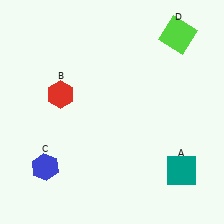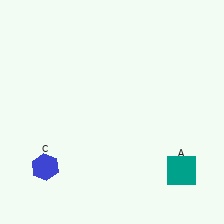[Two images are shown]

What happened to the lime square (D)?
The lime square (D) was removed in Image 2. It was in the top-right area of Image 1.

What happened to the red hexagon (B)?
The red hexagon (B) was removed in Image 2. It was in the top-left area of Image 1.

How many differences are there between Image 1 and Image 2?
There are 2 differences between the two images.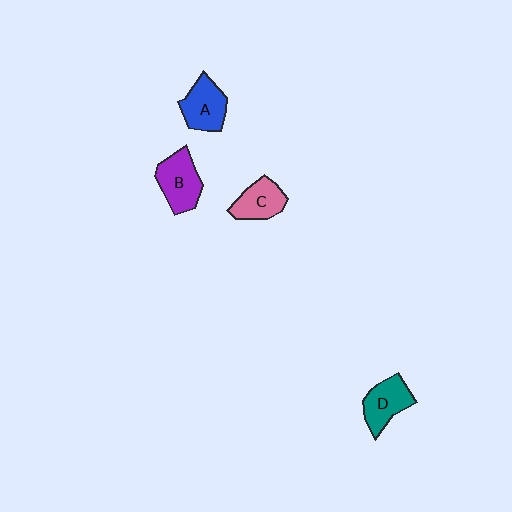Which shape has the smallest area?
Shape C (pink).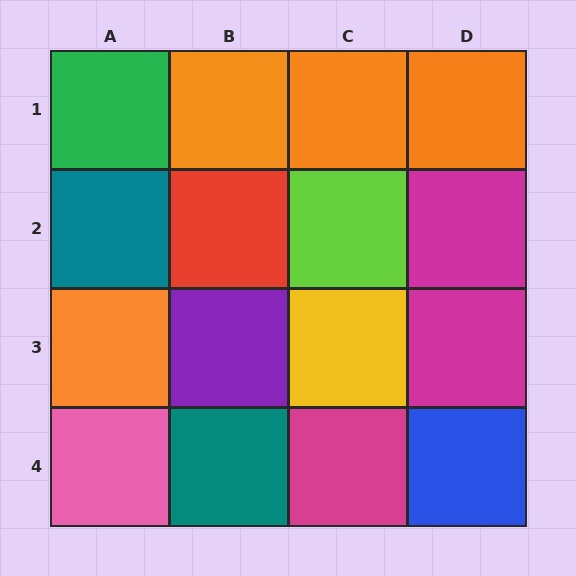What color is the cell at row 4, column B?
Teal.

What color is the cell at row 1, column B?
Orange.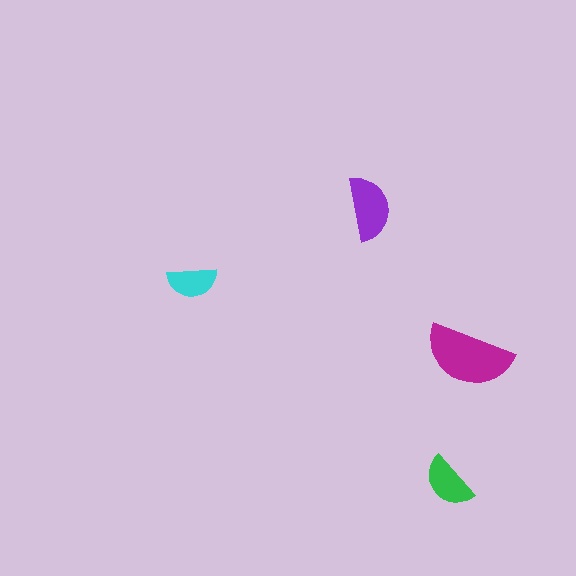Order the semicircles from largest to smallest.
the magenta one, the purple one, the green one, the cyan one.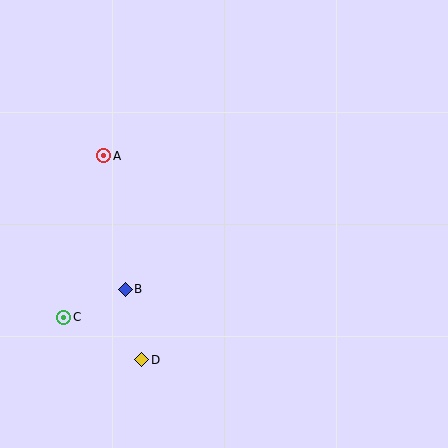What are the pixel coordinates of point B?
Point B is at (125, 289).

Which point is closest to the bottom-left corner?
Point C is closest to the bottom-left corner.